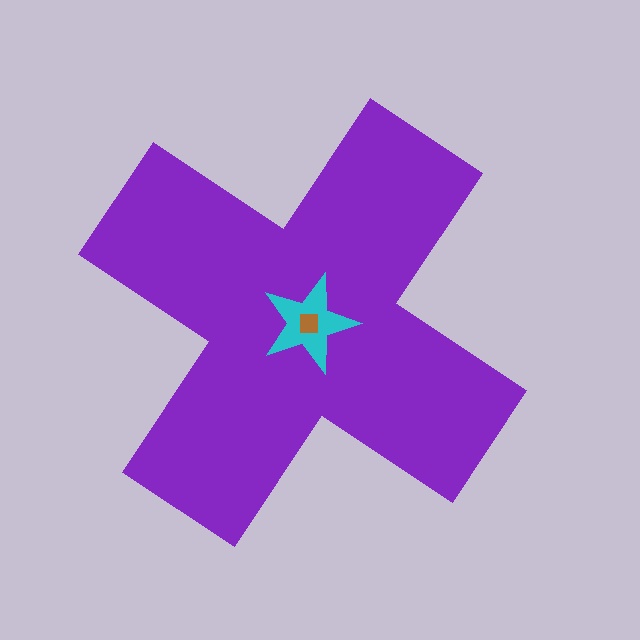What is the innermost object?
The brown square.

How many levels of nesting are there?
3.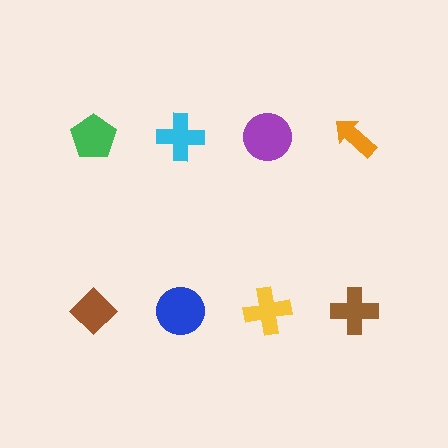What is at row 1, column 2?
A cyan cross.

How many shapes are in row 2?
4 shapes.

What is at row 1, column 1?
A green pentagon.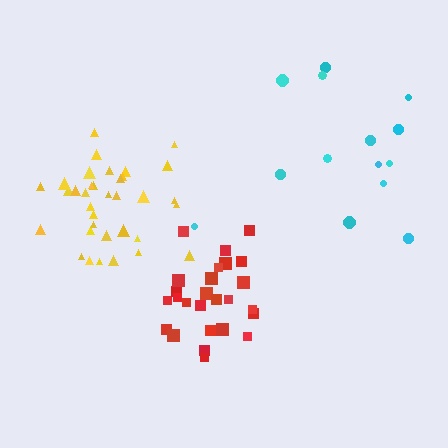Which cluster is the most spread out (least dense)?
Cyan.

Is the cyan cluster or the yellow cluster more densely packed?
Yellow.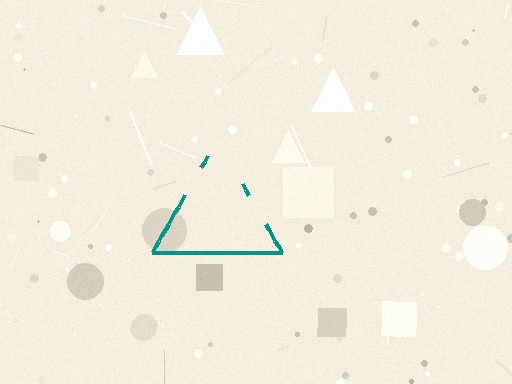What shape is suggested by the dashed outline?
The dashed outline suggests a triangle.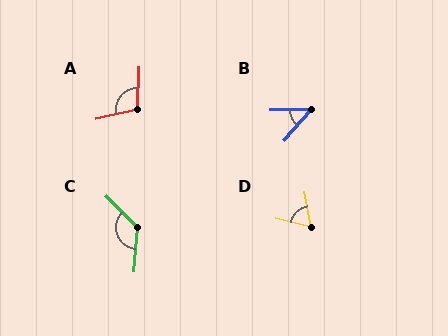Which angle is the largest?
C, at approximately 130 degrees.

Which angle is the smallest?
B, at approximately 48 degrees.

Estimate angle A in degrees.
Approximately 106 degrees.